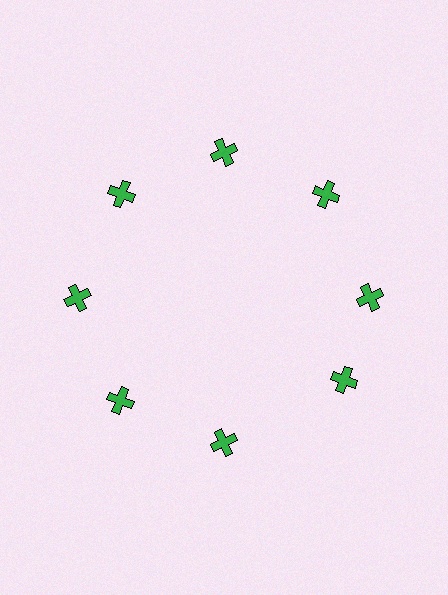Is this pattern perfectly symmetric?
No. The 8 green crosses are arranged in a ring, but one element near the 4 o'clock position is rotated out of alignment along the ring, breaking the 8-fold rotational symmetry.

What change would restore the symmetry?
The symmetry would be restored by rotating it back into even spacing with its neighbors so that all 8 crosses sit at equal angles and equal distance from the center.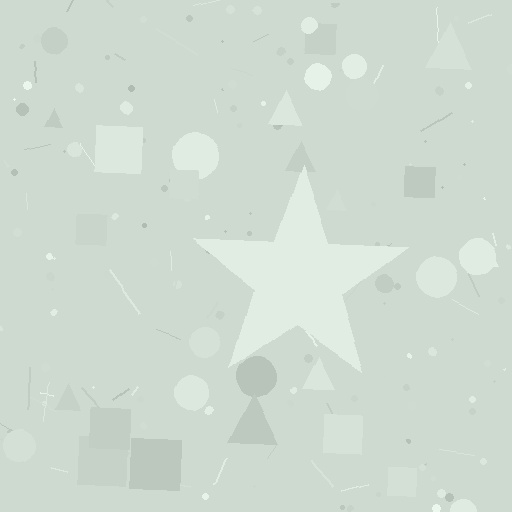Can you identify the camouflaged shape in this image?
The camouflaged shape is a star.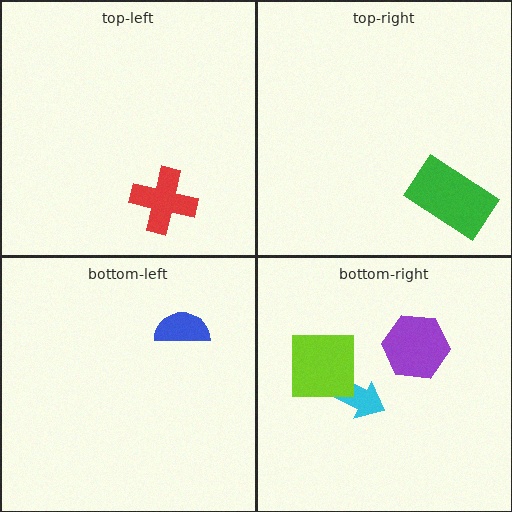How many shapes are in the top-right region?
1.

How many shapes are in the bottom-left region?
1.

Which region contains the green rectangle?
The top-right region.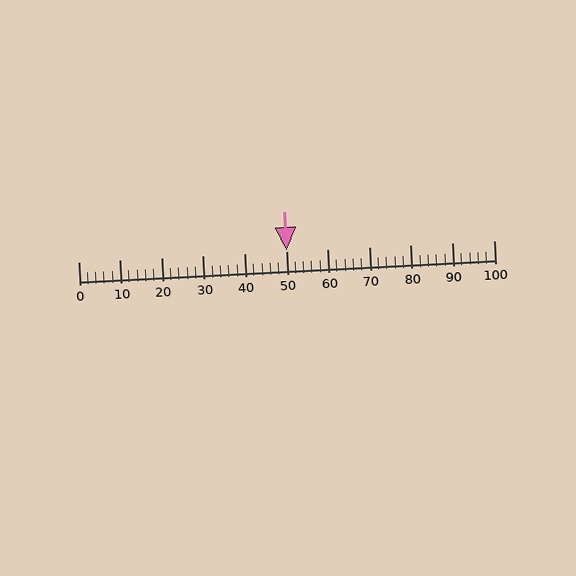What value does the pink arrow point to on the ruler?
The pink arrow points to approximately 50.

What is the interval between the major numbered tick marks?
The major tick marks are spaced 10 units apart.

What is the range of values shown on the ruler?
The ruler shows values from 0 to 100.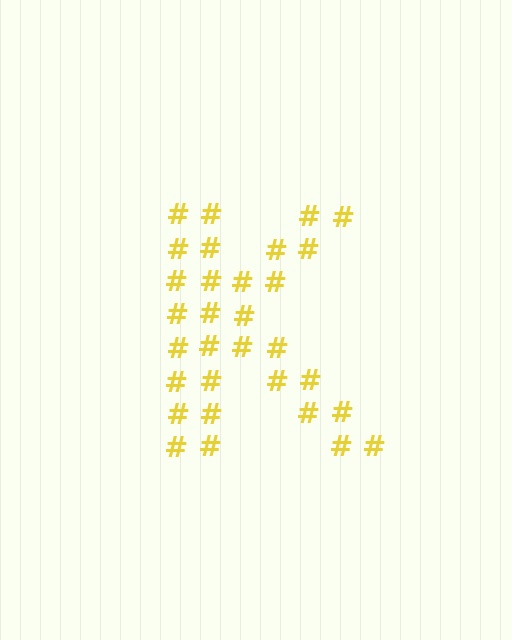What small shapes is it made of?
It is made of small hash symbols.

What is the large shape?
The large shape is the letter K.